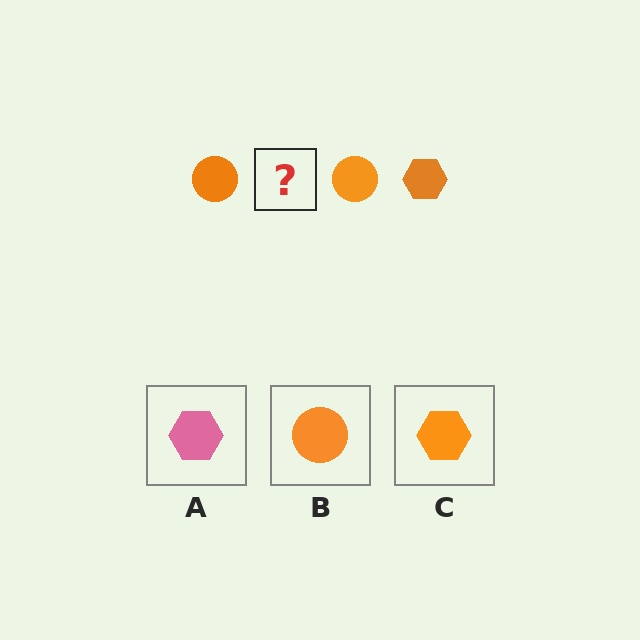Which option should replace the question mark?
Option C.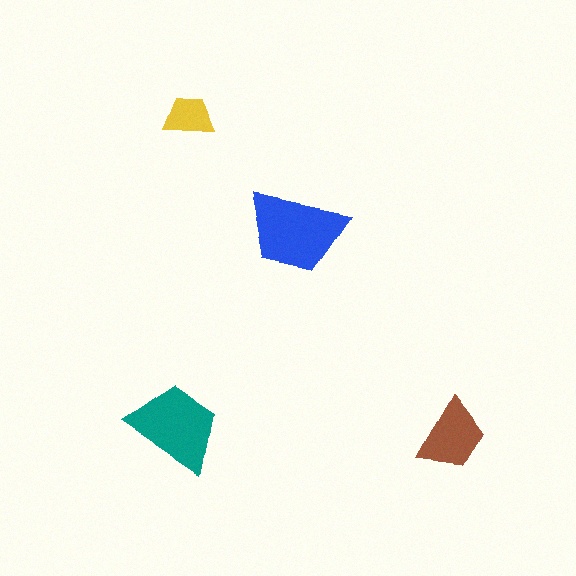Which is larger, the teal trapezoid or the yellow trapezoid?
The teal one.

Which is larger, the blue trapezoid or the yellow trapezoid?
The blue one.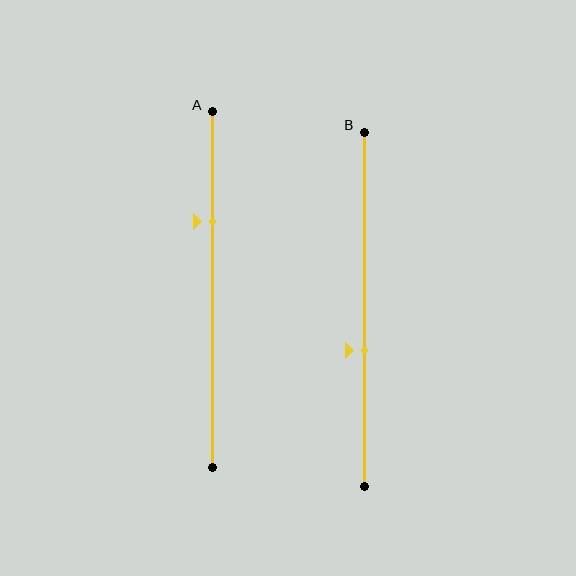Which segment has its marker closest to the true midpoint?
Segment B has its marker closest to the true midpoint.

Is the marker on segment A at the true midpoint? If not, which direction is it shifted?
No, the marker on segment A is shifted upward by about 19% of the segment length.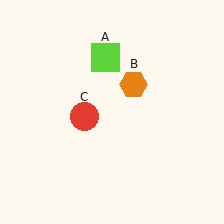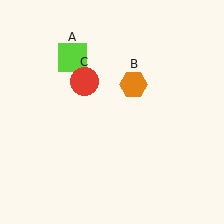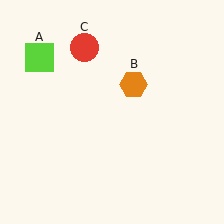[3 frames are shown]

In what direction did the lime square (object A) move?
The lime square (object A) moved left.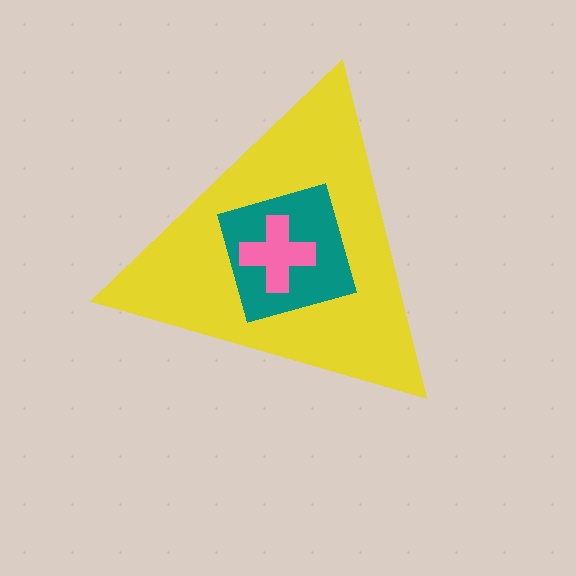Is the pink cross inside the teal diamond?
Yes.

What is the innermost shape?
The pink cross.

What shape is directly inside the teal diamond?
The pink cross.